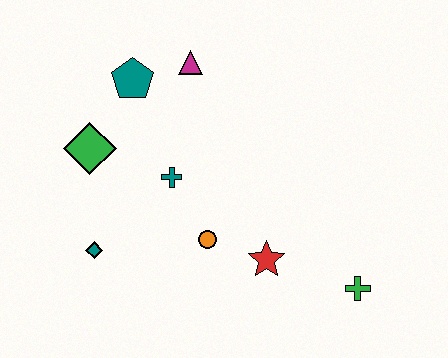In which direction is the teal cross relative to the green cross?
The teal cross is to the left of the green cross.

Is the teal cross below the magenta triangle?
Yes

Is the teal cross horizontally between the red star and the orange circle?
No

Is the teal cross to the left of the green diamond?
No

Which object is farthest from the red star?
The teal pentagon is farthest from the red star.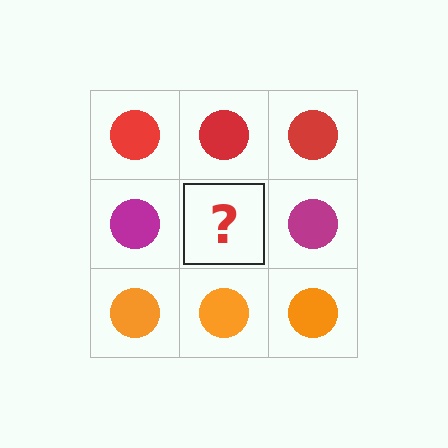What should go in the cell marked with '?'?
The missing cell should contain a magenta circle.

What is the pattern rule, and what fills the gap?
The rule is that each row has a consistent color. The gap should be filled with a magenta circle.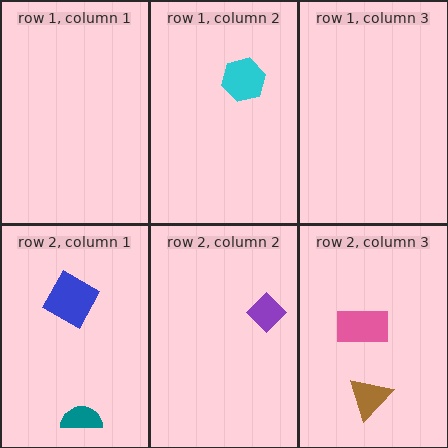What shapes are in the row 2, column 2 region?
The purple diamond.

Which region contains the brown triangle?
The row 2, column 3 region.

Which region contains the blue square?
The row 2, column 1 region.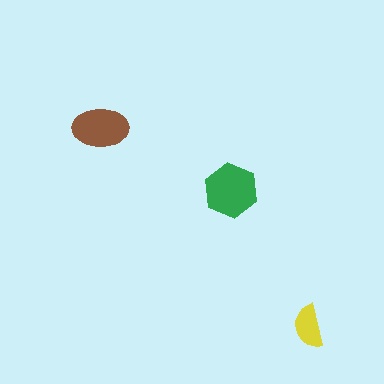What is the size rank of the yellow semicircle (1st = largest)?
3rd.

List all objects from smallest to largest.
The yellow semicircle, the brown ellipse, the green hexagon.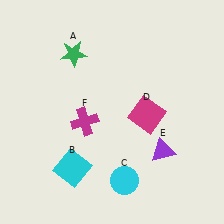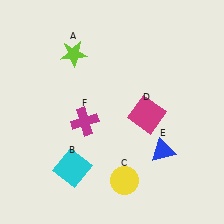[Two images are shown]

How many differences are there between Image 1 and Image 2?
There are 3 differences between the two images.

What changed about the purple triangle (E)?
In Image 1, E is purple. In Image 2, it changed to blue.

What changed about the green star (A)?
In Image 1, A is green. In Image 2, it changed to lime.